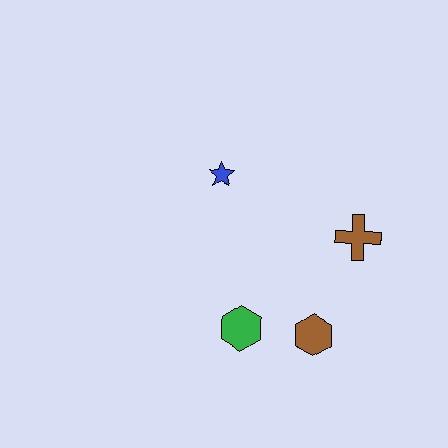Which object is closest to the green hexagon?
The brown hexagon is closest to the green hexagon.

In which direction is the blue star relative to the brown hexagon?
The blue star is above the brown hexagon.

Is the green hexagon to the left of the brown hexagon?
Yes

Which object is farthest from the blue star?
The brown hexagon is farthest from the blue star.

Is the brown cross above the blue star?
No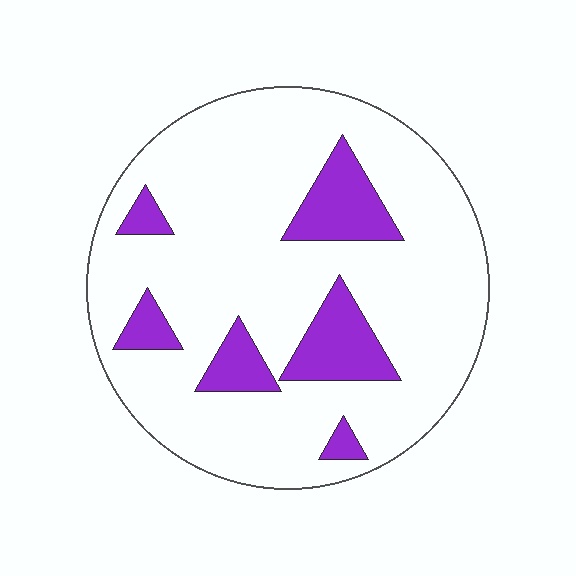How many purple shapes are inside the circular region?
6.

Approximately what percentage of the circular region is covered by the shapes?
Approximately 15%.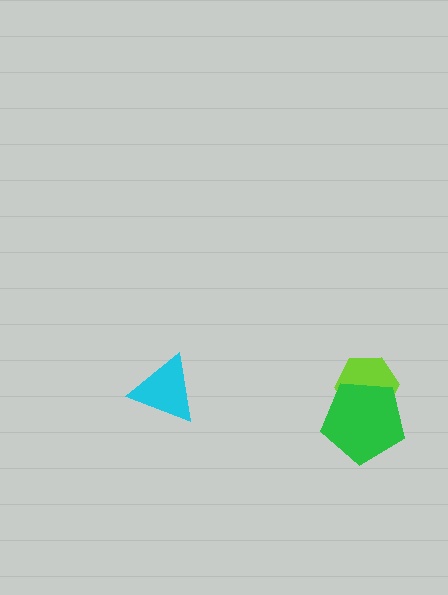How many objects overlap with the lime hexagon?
1 object overlaps with the lime hexagon.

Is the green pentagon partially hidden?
No, no other shape covers it.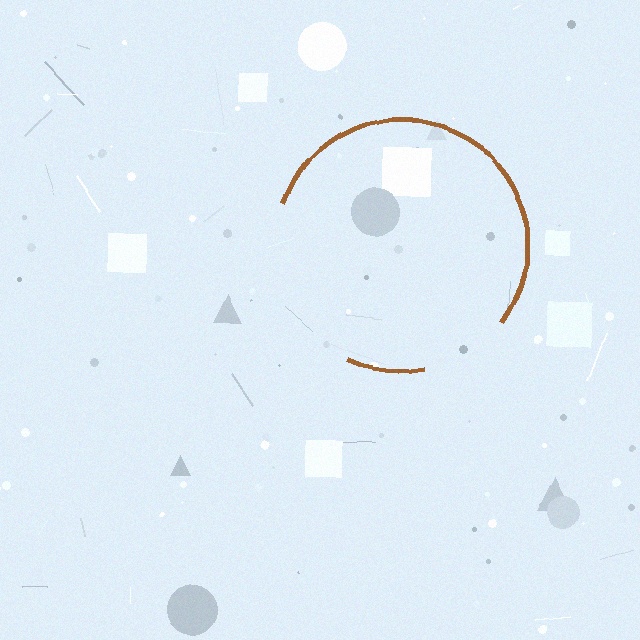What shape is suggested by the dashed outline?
The dashed outline suggests a circle.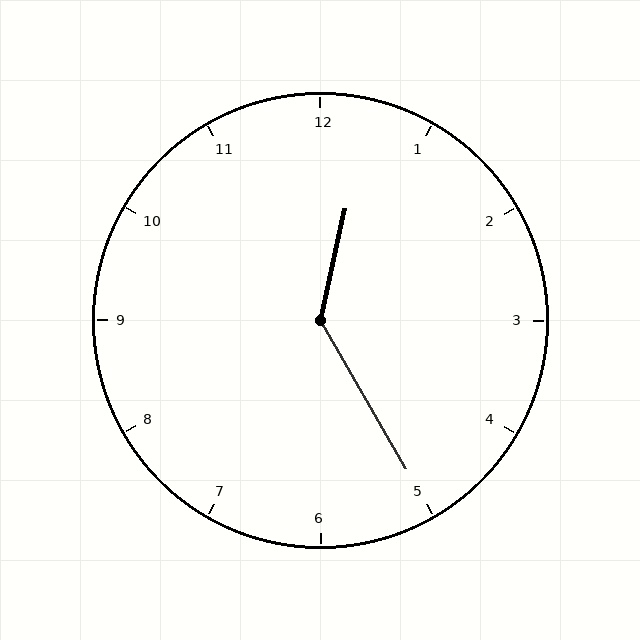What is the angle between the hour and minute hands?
Approximately 138 degrees.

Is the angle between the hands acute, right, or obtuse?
It is obtuse.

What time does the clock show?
12:25.